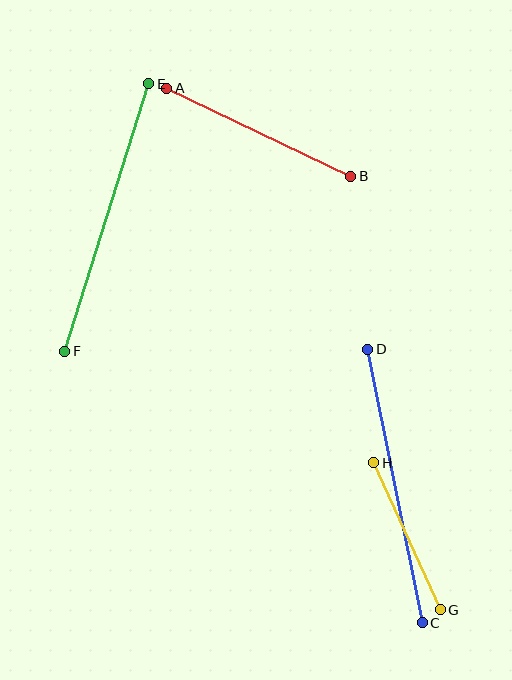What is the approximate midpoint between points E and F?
The midpoint is at approximately (107, 217) pixels.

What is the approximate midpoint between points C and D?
The midpoint is at approximately (395, 486) pixels.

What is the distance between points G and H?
The distance is approximately 161 pixels.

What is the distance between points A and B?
The distance is approximately 204 pixels.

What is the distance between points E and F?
The distance is approximately 280 pixels.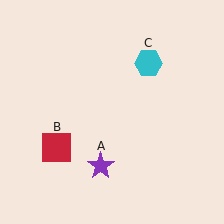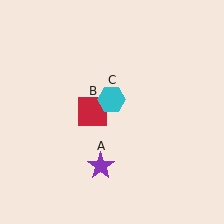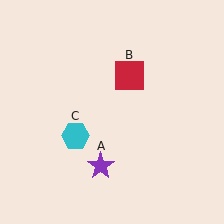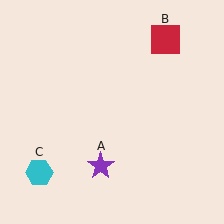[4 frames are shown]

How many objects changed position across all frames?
2 objects changed position: red square (object B), cyan hexagon (object C).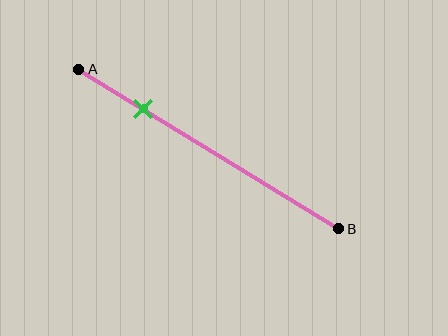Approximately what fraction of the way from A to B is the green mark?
The green mark is approximately 25% of the way from A to B.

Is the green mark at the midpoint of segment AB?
No, the mark is at about 25% from A, not at the 50% midpoint.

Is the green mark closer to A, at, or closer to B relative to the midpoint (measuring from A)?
The green mark is closer to point A than the midpoint of segment AB.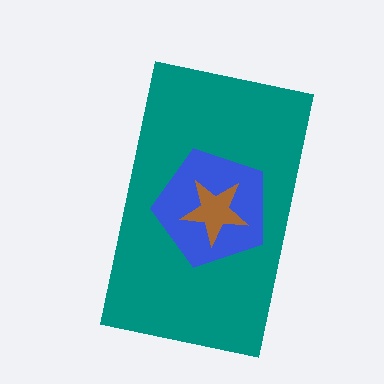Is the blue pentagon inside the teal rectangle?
Yes.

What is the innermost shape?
The brown star.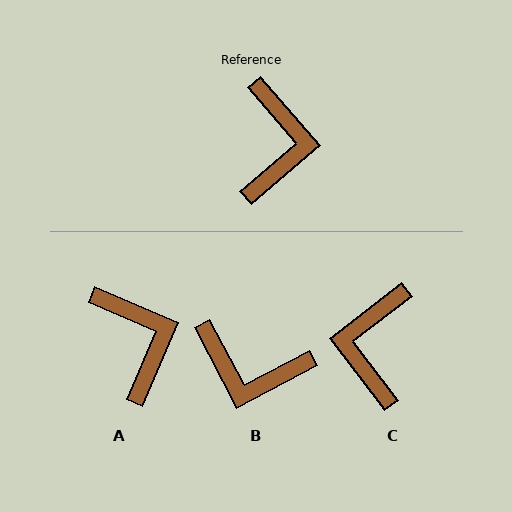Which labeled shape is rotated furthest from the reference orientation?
C, about 177 degrees away.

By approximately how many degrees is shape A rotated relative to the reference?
Approximately 26 degrees counter-clockwise.